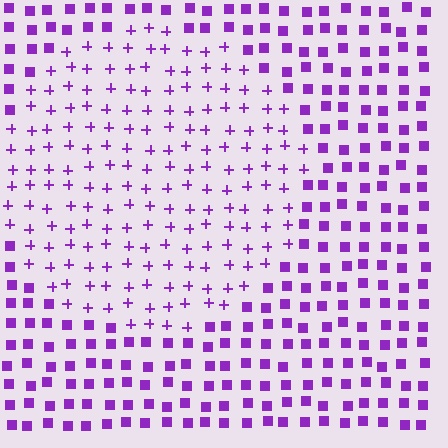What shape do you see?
I see a circle.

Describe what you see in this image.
The image is filled with small purple elements arranged in a uniform grid. A circle-shaped region contains plus signs, while the surrounding area contains squares. The boundary is defined purely by the change in element shape.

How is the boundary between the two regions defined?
The boundary is defined by a change in element shape: plus signs inside vs. squares outside. All elements share the same color and spacing.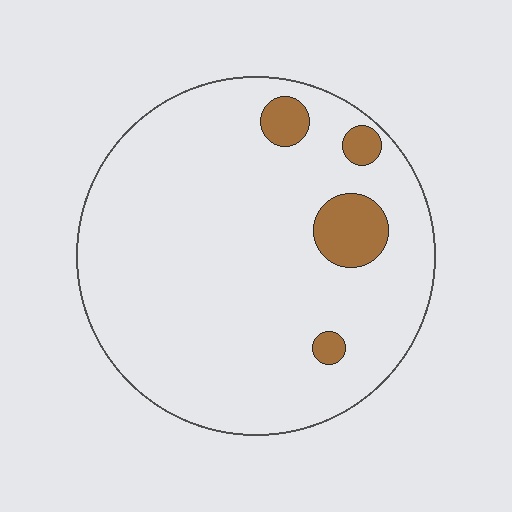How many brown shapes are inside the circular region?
4.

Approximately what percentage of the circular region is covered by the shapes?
Approximately 10%.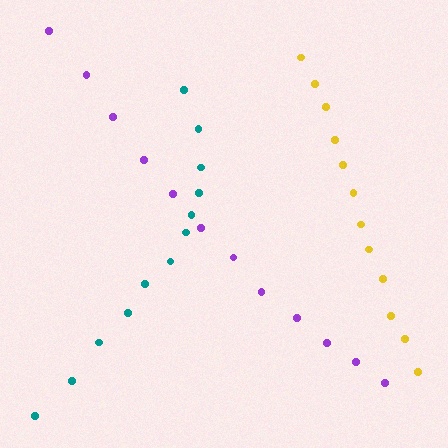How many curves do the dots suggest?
There are 3 distinct paths.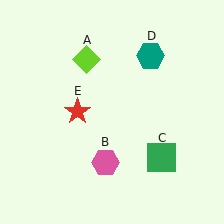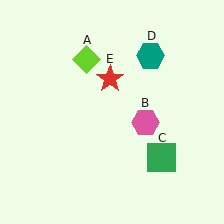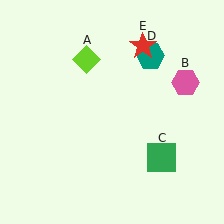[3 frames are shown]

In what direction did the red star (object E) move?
The red star (object E) moved up and to the right.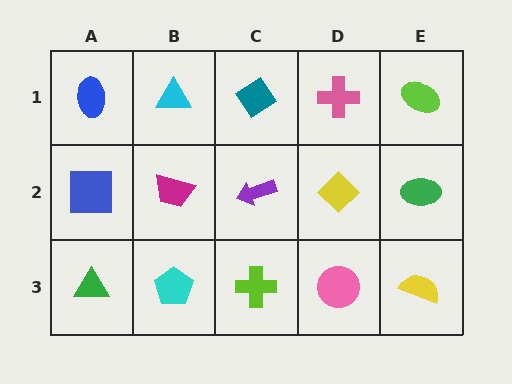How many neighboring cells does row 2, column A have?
3.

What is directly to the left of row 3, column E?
A pink circle.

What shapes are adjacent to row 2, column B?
A cyan triangle (row 1, column B), a cyan pentagon (row 3, column B), a blue square (row 2, column A), a purple arrow (row 2, column C).